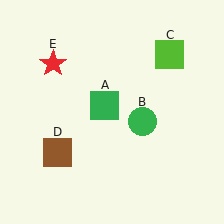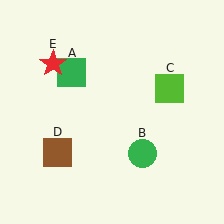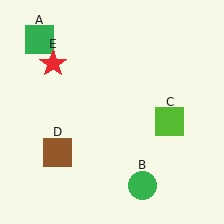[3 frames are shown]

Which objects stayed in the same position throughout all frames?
Brown square (object D) and red star (object E) remained stationary.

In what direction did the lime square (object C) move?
The lime square (object C) moved down.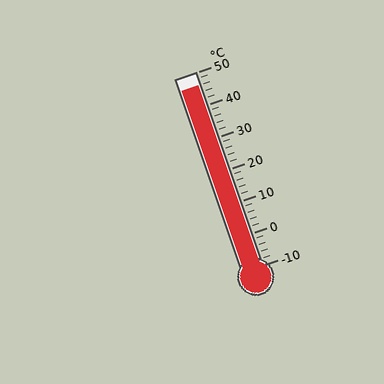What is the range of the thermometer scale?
The thermometer scale ranges from -10°C to 50°C.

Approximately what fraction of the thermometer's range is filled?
The thermometer is filled to approximately 95% of its range.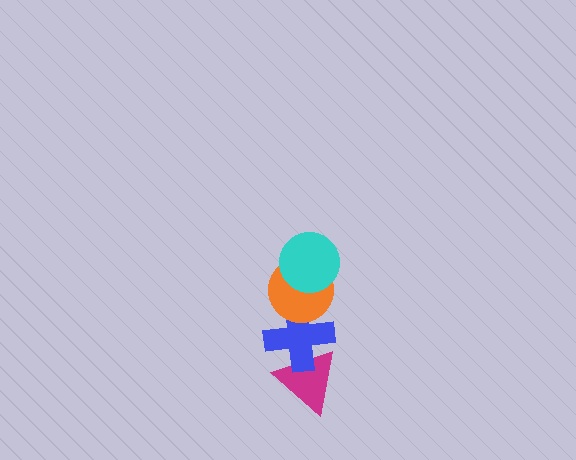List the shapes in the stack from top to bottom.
From top to bottom: the cyan circle, the orange circle, the blue cross, the magenta triangle.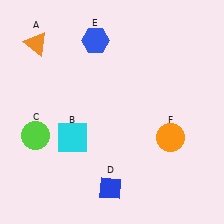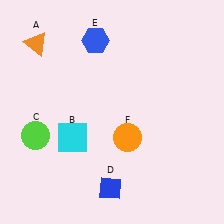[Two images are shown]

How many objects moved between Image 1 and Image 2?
1 object moved between the two images.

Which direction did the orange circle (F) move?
The orange circle (F) moved left.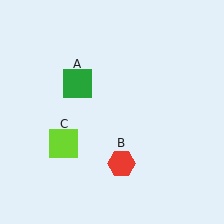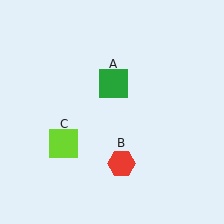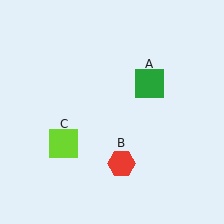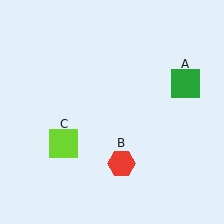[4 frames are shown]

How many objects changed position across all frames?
1 object changed position: green square (object A).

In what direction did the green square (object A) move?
The green square (object A) moved right.